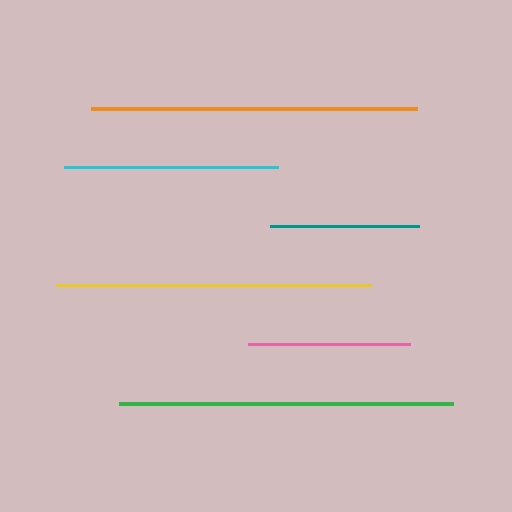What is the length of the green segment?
The green segment is approximately 334 pixels long.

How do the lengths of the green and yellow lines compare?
The green and yellow lines are approximately the same length.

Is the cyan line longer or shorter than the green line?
The green line is longer than the cyan line.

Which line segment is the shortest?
The teal line is the shortest at approximately 149 pixels.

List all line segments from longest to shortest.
From longest to shortest: green, orange, yellow, cyan, pink, teal.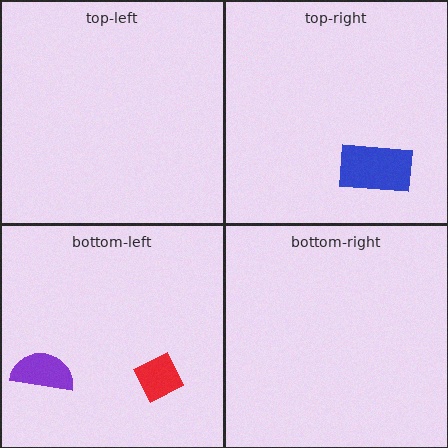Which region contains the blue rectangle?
The top-right region.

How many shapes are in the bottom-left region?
2.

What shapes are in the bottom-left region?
The purple semicircle, the red diamond.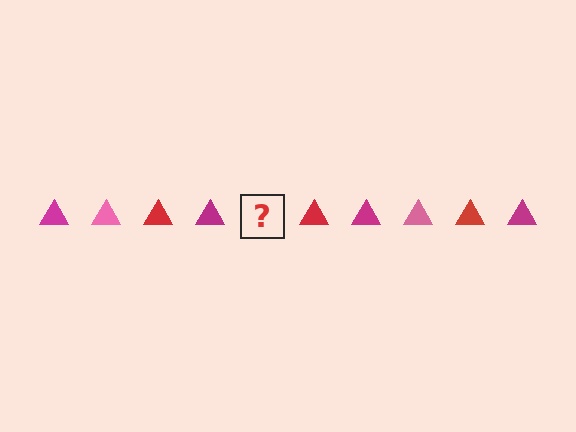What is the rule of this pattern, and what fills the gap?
The rule is that the pattern cycles through magenta, pink, red triangles. The gap should be filled with a pink triangle.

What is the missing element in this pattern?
The missing element is a pink triangle.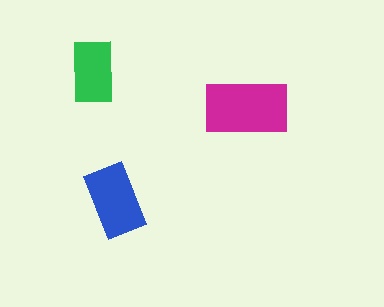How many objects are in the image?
There are 3 objects in the image.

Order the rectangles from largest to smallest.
the magenta one, the blue one, the green one.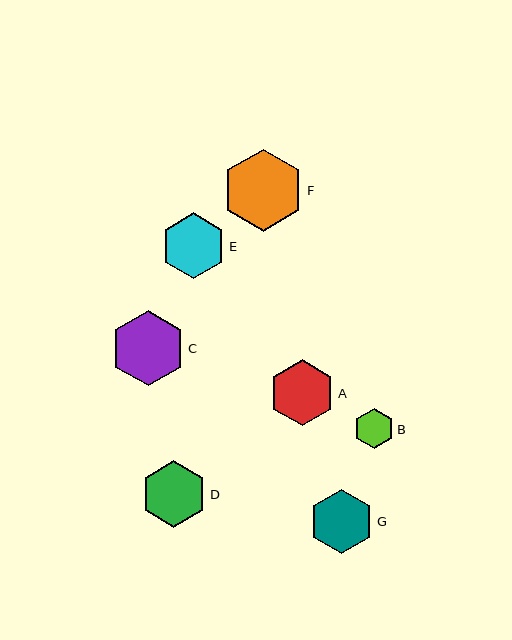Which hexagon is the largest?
Hexagon F is the largest with a size of approximately 82 pixels.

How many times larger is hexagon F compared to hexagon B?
Hexagon F is approximately 2.0 times the size of hexagon B.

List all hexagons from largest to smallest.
From largest to smallest: F, C, D, A, E, G, B.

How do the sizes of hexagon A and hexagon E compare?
Hexagon A and hexagon E are approximately the same size.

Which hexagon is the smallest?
Hexagon B is the smallest with a size of approximately 40 pixels.